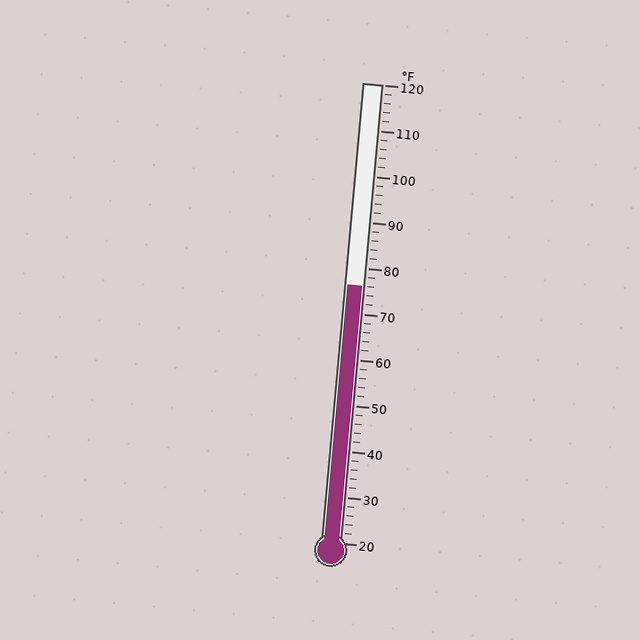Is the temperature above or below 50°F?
The temperature is above 50°F.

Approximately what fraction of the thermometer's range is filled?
The thermometer is filled to approximately 55% of its range.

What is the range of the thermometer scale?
The thermometer scale ranges from 20°F to 120°F.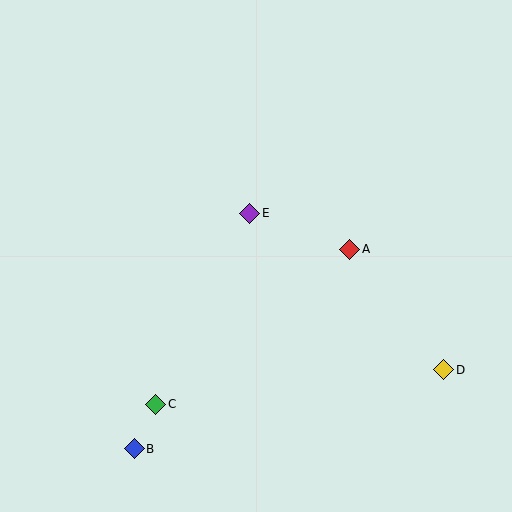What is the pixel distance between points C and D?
The distance between C and D is 290 pixels.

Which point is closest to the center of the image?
Point E at (250, 213) is closest to the center.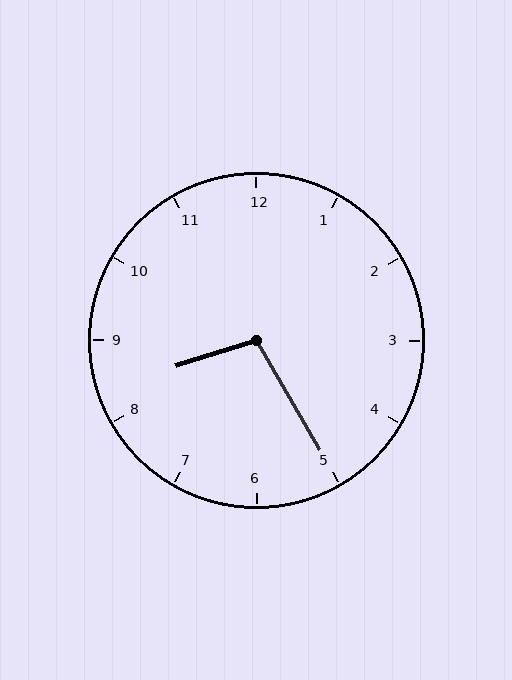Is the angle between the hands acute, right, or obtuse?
It is obtuse.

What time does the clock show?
8:25.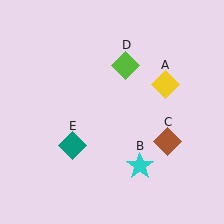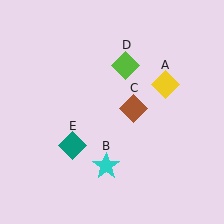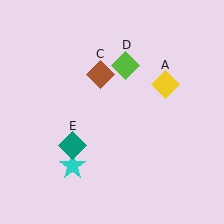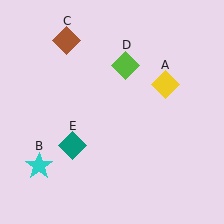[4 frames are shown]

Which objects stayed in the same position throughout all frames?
Yellow diamond (object A) and lime diamond (object D) and teal diamond (object E) remained stationary.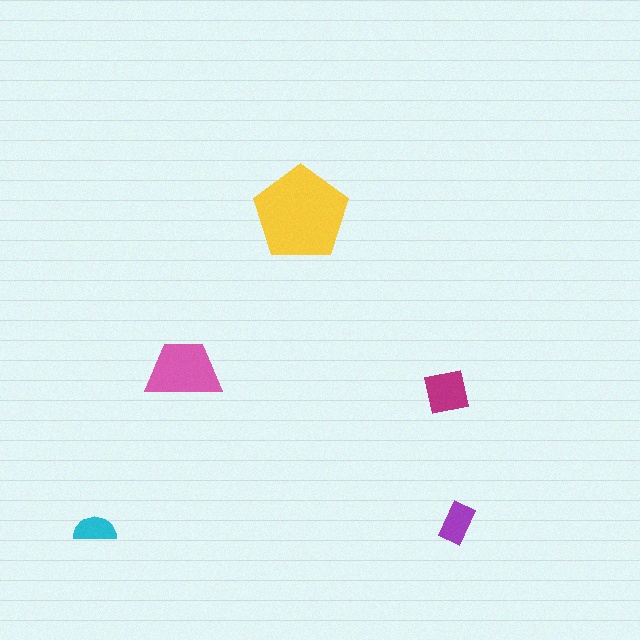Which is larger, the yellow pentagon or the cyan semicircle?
The yellow pentagon.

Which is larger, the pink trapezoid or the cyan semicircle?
The pink trapezoid.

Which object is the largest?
The yellow pentagon.